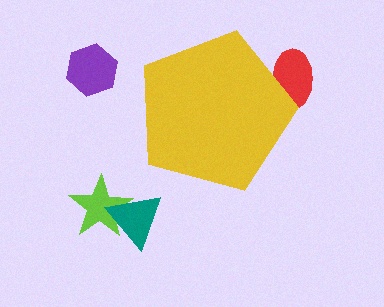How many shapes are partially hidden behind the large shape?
1 shape is partially hidden.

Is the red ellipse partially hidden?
Yes, the red ellipse is partially hidden behind the yellow pentagon.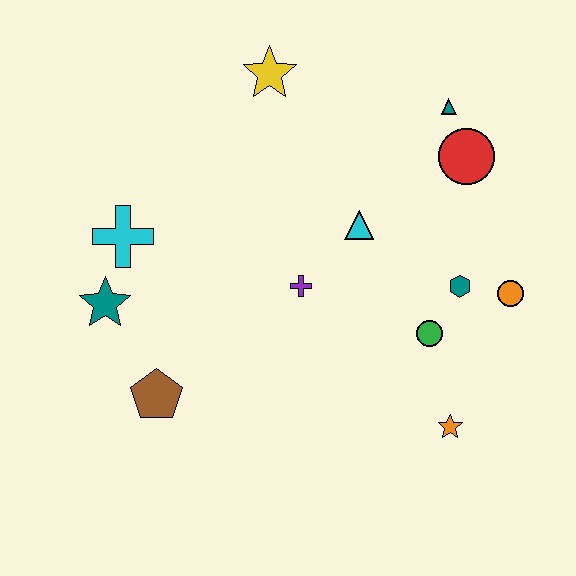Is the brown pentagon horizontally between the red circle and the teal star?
Yes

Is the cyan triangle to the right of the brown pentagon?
Yes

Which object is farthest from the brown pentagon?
The teal triangle is farthest from the brown pentagon.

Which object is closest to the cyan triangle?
The purple cross is closest to the cyan triangle.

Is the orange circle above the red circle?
No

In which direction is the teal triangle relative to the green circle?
The teal triangle is above the green circle.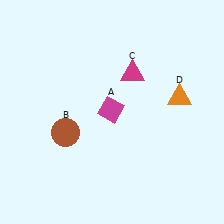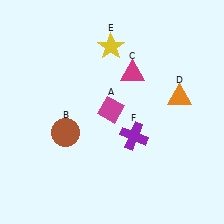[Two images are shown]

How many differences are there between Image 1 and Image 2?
There are 2 differences between the two images.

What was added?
A yellow star (E), a purple cross (F) were added in Image 2.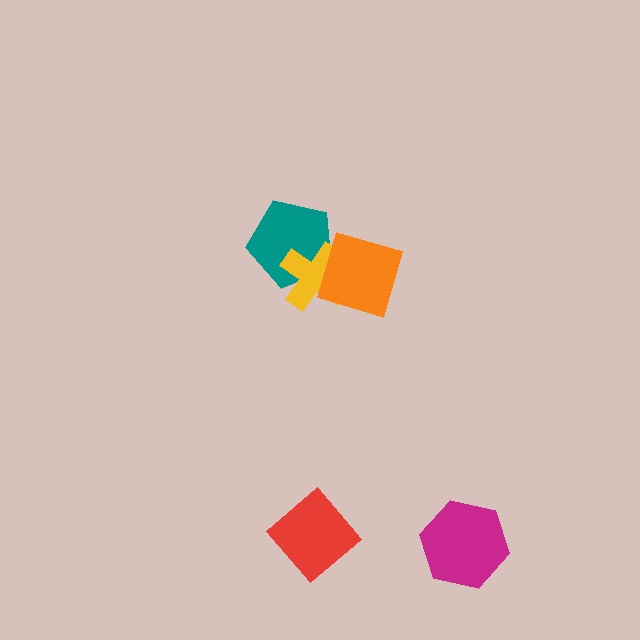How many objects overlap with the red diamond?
0 objects overlap with the red diamond.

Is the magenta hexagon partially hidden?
No, no other shape covers it.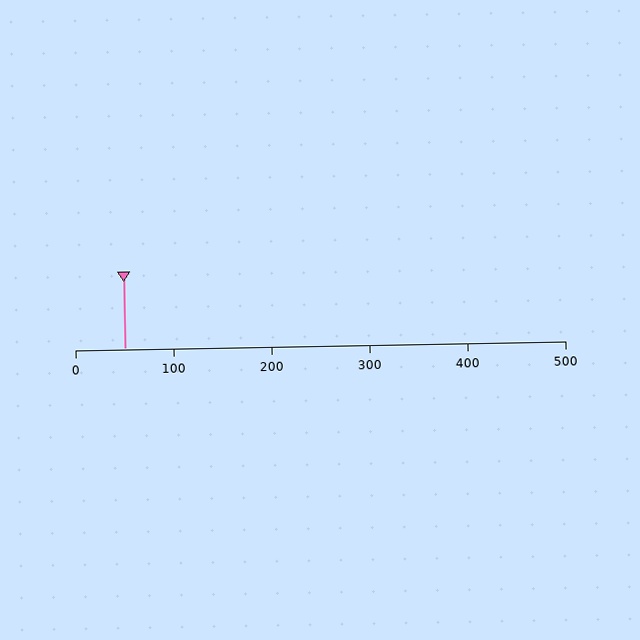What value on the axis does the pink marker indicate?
The marker indicates approximately 50.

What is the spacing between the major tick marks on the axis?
The major ticks are spaced 100 apart.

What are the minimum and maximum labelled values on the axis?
The axis runs from 0 to 500.